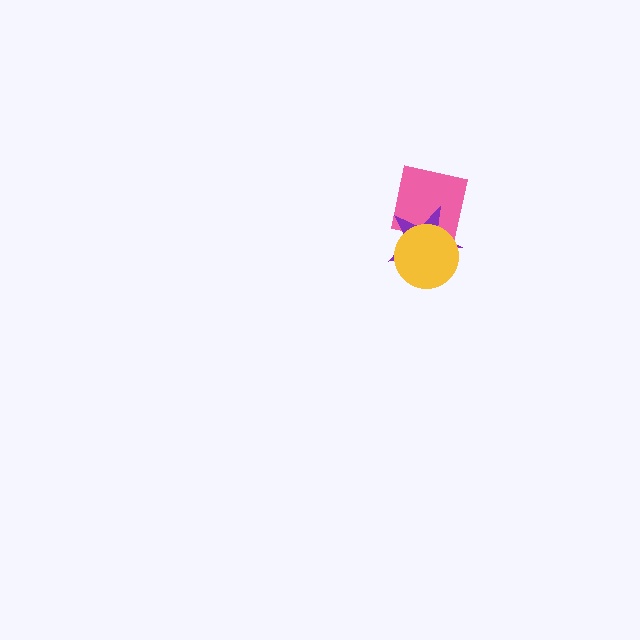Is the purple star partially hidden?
Yes, it is partially covered by another shape.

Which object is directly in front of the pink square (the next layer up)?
The purple star is directly in front of the pink square.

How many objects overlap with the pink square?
2 objects overlap with the pink square.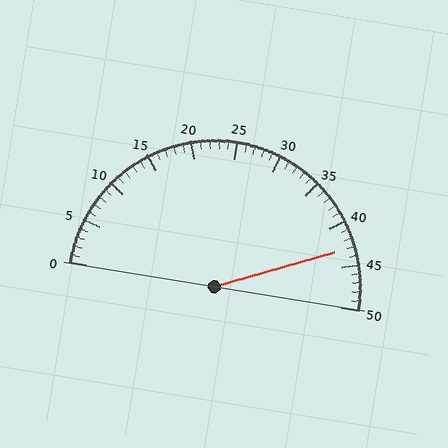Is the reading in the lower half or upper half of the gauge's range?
The reading is in the upper half of the range (0 to 50).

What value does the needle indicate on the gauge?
The needle indicates approximately 43.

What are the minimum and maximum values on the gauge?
The gauge ranges from 0 to 50.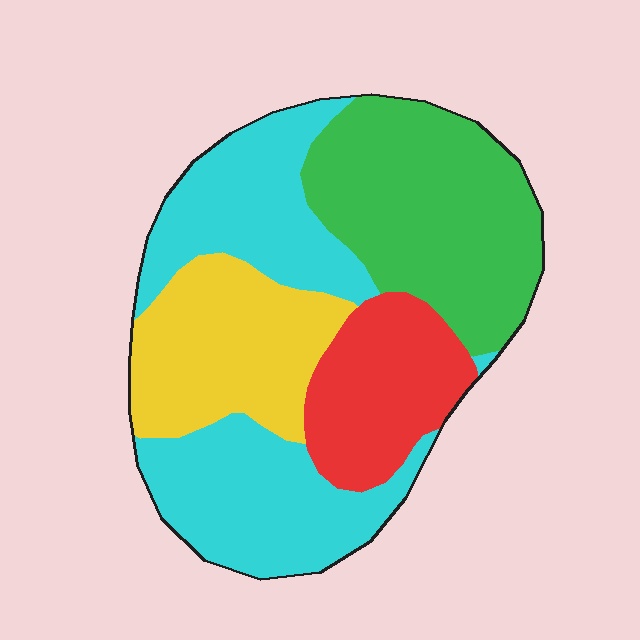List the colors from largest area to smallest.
From largest to smallest: cyan, green, yellow, red.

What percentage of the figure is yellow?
Yellow takes up about one fifth (1/5) of the figure.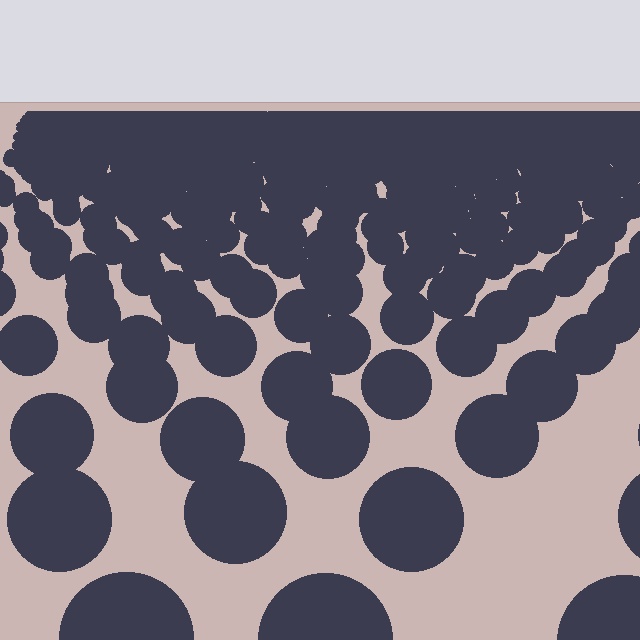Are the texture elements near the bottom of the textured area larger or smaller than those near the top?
Larger. Near the bottom, elements are closer to the viewer and appear at a bigger on-screen size.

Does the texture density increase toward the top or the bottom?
Density increases toward the top.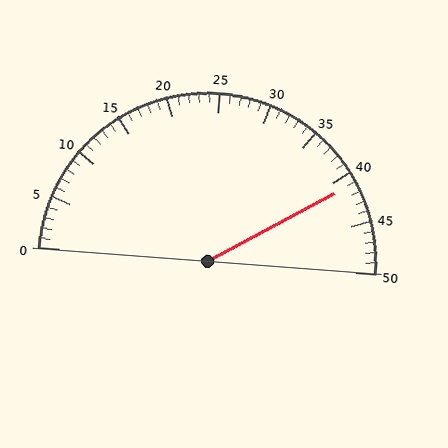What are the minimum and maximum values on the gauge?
The gauge ranges from 0 to 50.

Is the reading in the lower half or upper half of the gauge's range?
The reading is in the upper half of the range (0 to 50).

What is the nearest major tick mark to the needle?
The nearest major tick mark is 40.